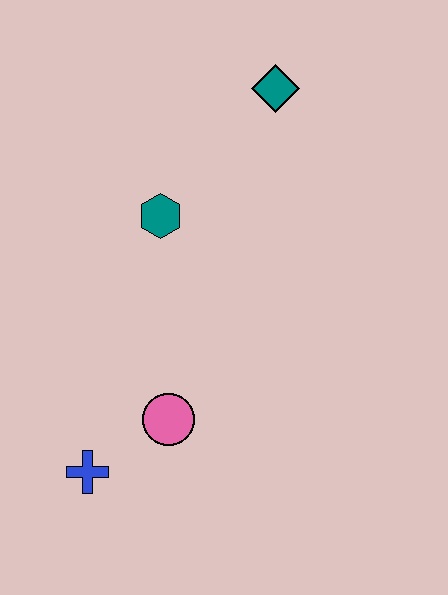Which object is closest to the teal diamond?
The teal hexagon is closest to the teal diamond.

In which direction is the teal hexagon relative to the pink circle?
The teal hexagon is above the pink circle.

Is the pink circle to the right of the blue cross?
Yes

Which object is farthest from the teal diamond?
The blue cross is farthest from the teal diamond.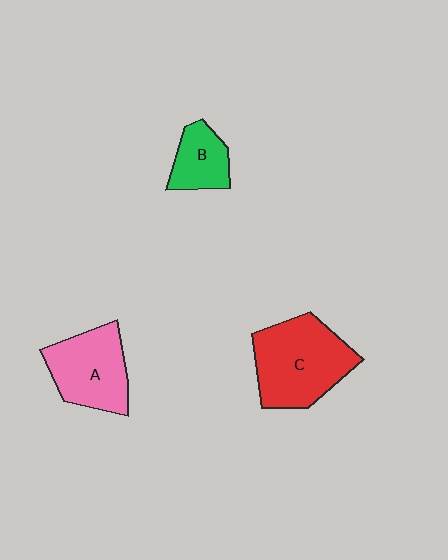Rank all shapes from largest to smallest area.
From largest to smallest: C (red), A (pink), B (green).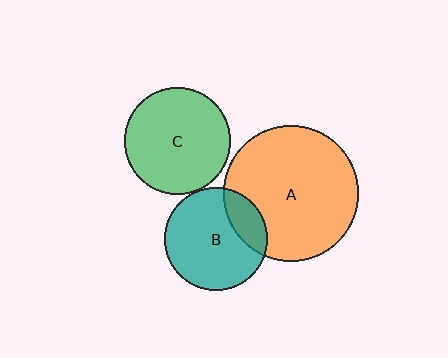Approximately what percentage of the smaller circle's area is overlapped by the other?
Approximately 20%.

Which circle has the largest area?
Circle A (orange).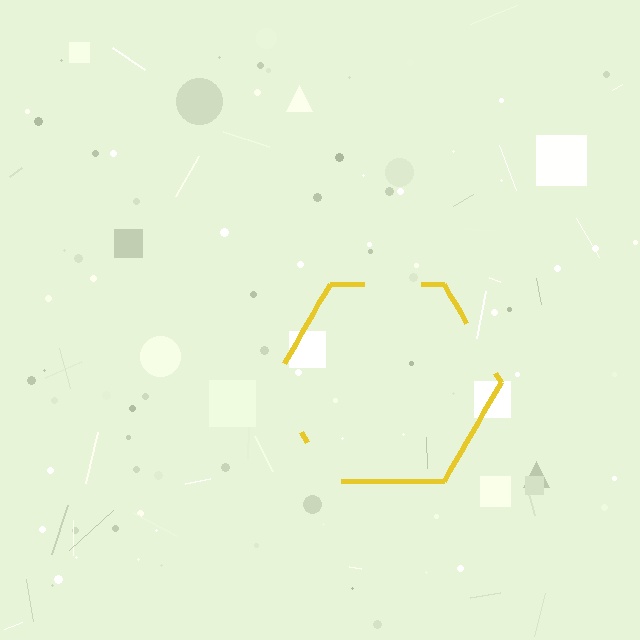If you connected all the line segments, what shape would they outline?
They would outline a hexagon.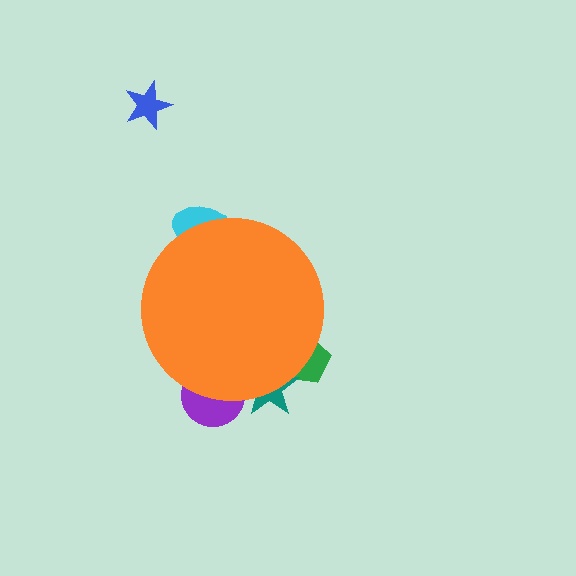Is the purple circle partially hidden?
Yes, the purple circle is partially hidden behind the orange circle.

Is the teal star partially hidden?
Yes, the teal star is partially hidden behind the orange circle.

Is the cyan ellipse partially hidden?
Yes, the cyan ellipse is partially hidden behind the orange circle.